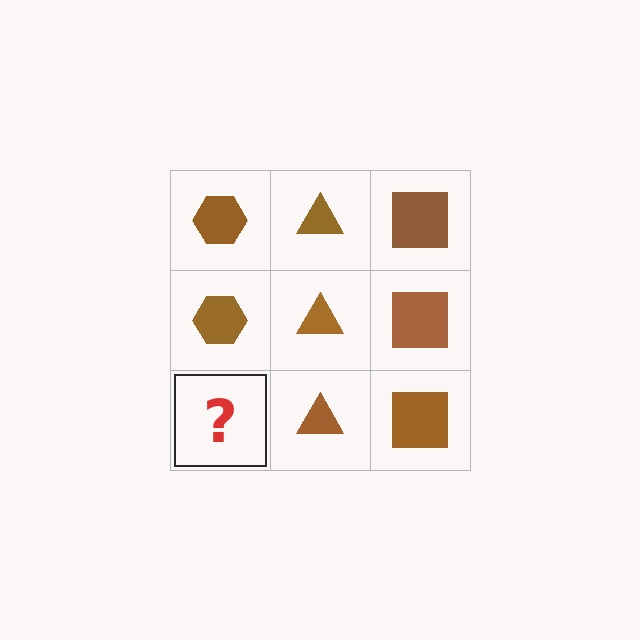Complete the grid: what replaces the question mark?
The question mark should be replaced with a brown hexagon.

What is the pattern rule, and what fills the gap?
The rule is that each column has a consistent shape. The gap should be filled with a brown hexagon.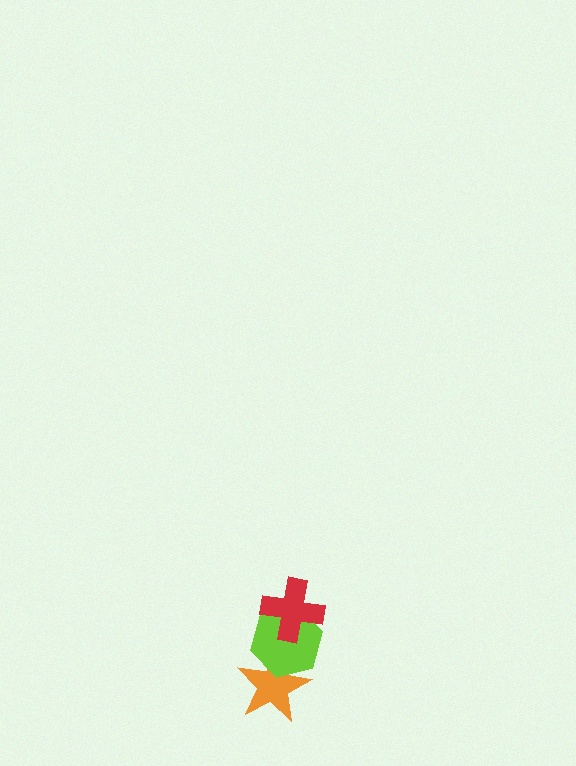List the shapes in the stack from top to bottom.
From top to bottom: the red cross, the lime hexagon, the orange star.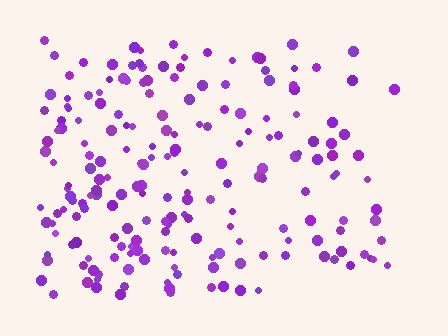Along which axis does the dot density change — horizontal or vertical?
Horizontal.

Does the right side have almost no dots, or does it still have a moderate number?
Still a moderate number, just noticeably fewer than the left.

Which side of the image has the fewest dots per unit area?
The right.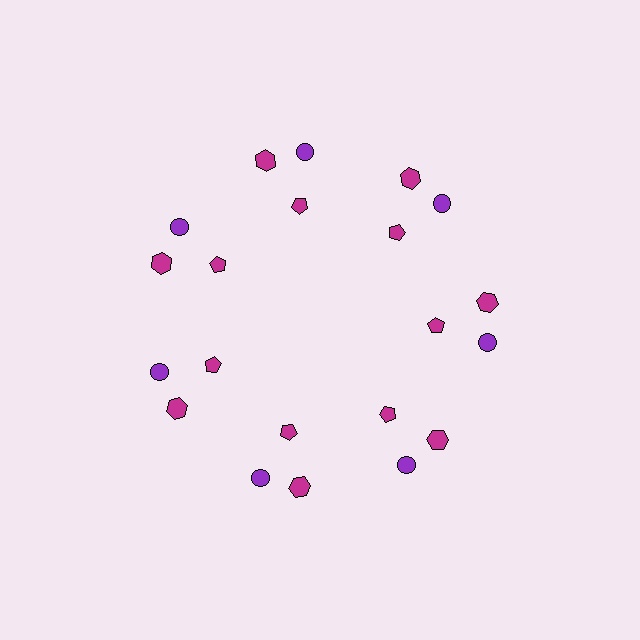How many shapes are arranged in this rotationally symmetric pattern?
There are 21 shapes, arranged in 7 groups of 3.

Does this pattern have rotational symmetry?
Yes, this pattern has 7-fold rotational symmetry. It looks the same after rotating 51 degrees around the center.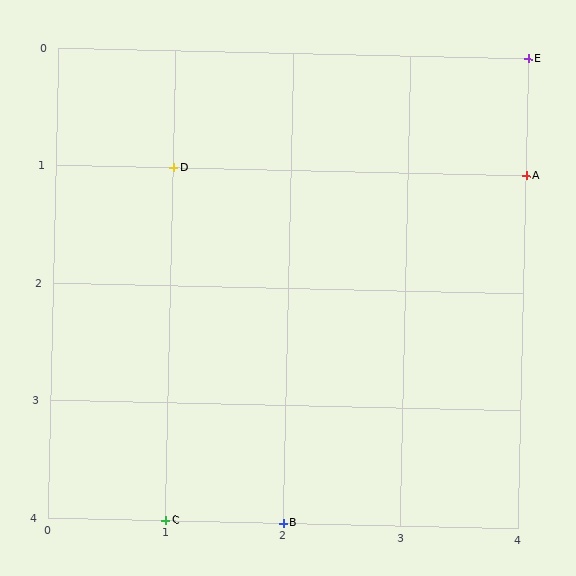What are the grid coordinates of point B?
Point B is at grid coordinates (2, 4).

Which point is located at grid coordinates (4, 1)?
Point A is at (4, 1).